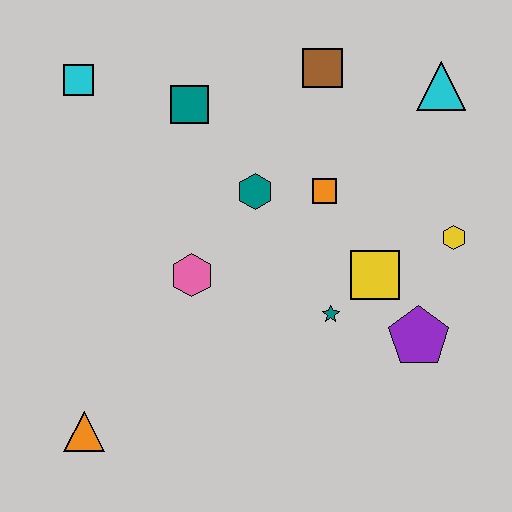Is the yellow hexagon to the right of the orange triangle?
Yes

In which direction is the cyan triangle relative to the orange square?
The cyan triangle is to the right of the orange square.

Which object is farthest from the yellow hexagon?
The orange triangle is farthest from the yellow hexagon.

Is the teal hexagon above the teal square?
No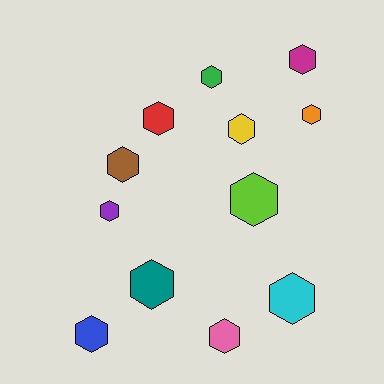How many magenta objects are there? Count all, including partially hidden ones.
There is 1 magenta object.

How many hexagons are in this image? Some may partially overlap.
There are 12 hexagons.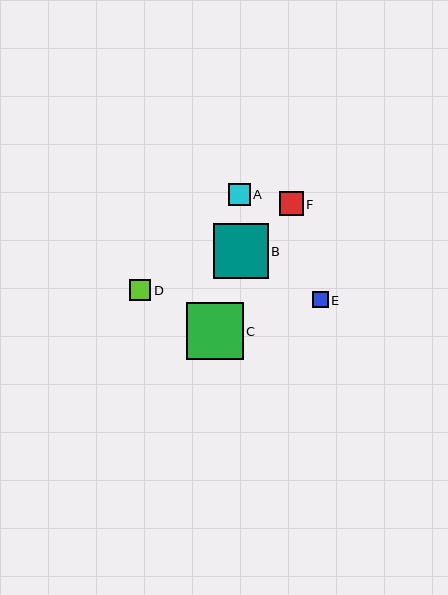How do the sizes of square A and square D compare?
Square A and square D are approximately the same size.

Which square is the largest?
Square C is the largest with a size of approximately 57 pixels.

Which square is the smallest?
Square E is the smallest with a size of approximately 16 pixels.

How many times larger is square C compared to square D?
Square C is approximately 2.7 times the size of square D.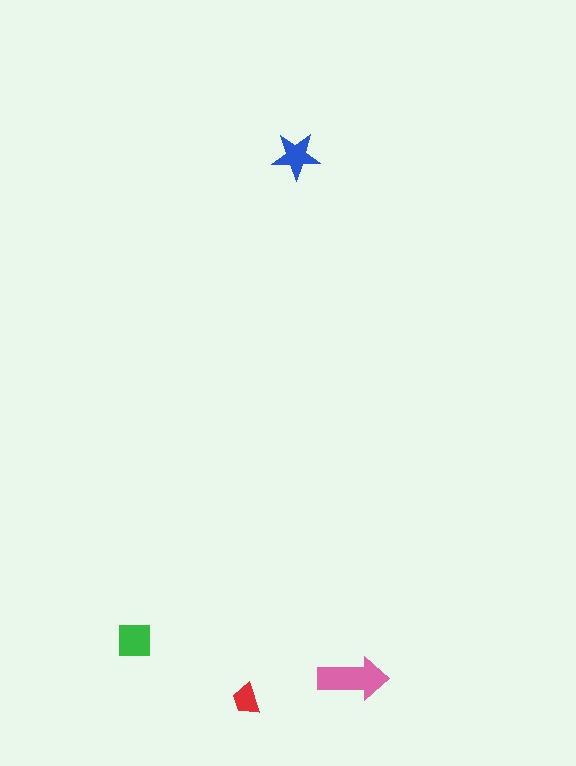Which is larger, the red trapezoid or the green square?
The green square.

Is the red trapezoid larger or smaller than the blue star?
Smaller.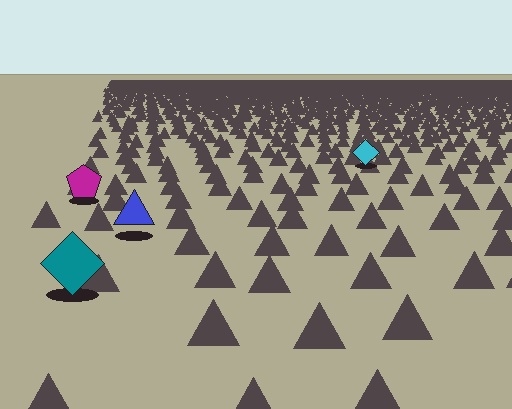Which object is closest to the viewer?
The teal diamond is closest. The texture marks near it are larger and more spread out.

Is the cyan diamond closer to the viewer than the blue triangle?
No. The blue triangle is closer — you can tell from the texture gradient: the ground texture is coarser near it.